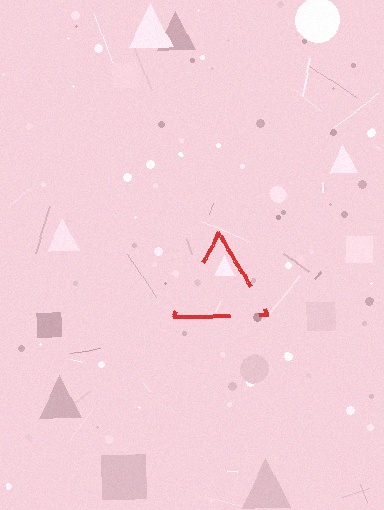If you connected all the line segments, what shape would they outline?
They would outline a triangle.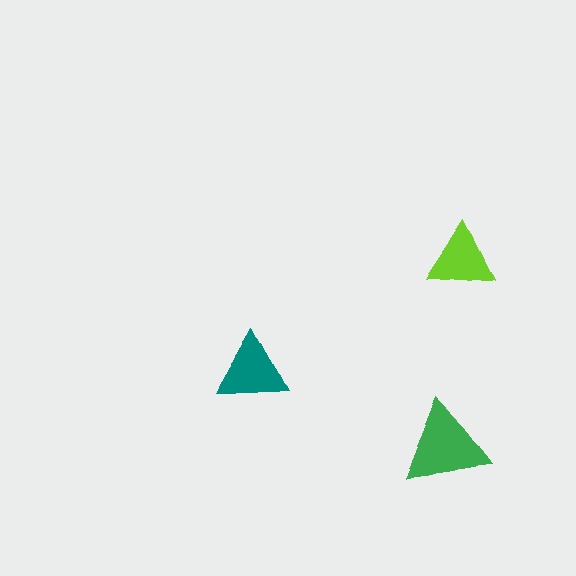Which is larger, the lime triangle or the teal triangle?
The teal one.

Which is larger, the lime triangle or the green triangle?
The green one.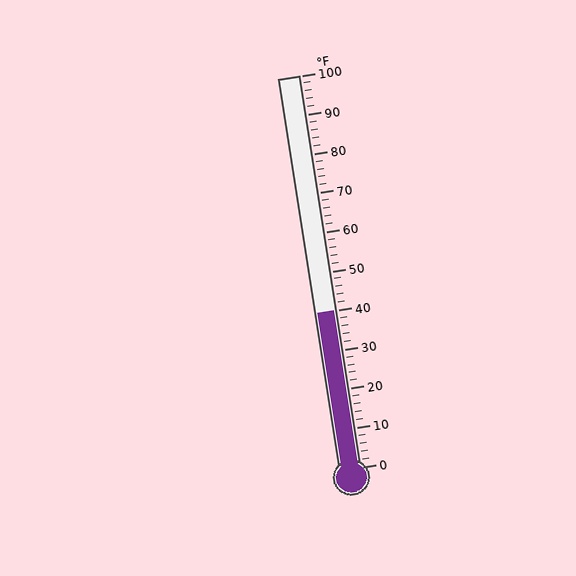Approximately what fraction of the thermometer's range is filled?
The thermometer is filled to approximately 40% of its range.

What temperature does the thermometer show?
The thermometer shows approximately 40°F.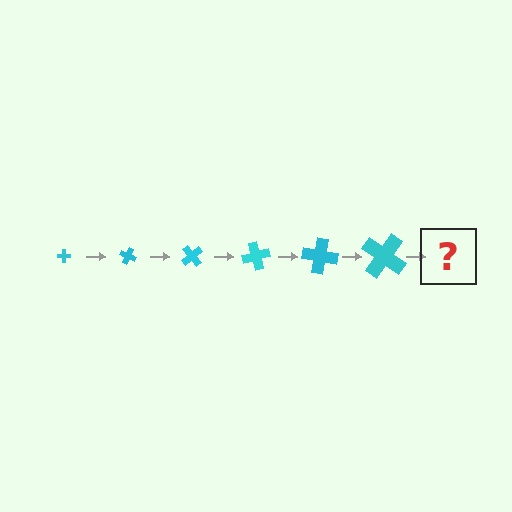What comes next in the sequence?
The next element should be a cross, larger than the previous one and rotated 150 degrees from the start.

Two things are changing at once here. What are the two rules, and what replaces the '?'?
The two rules are that the cross grows larger each step and it rotates 25 degrees each step. The '?' should be a cross, larger than the previous one and rotated 150 degrees from the start.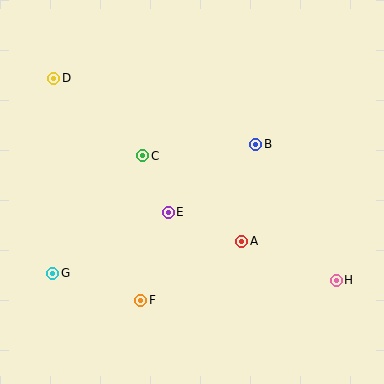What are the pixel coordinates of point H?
Point H is at (336, 280).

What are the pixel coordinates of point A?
Point A is at (242, 241).